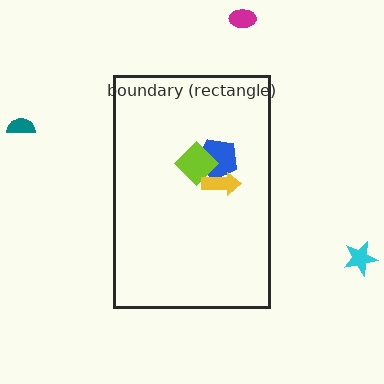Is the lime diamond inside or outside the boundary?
Inside.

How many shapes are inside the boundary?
3 inside, 3 outside.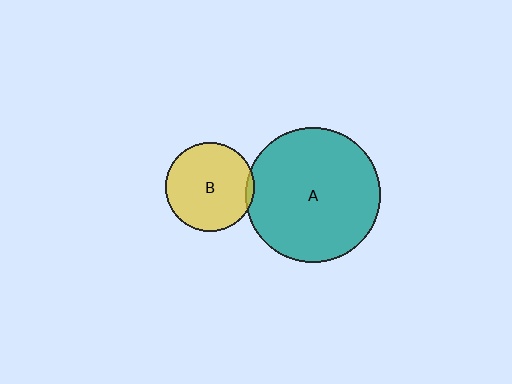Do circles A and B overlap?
Yes.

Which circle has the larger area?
Circle A (teal).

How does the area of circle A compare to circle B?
Approximately 2.3 times.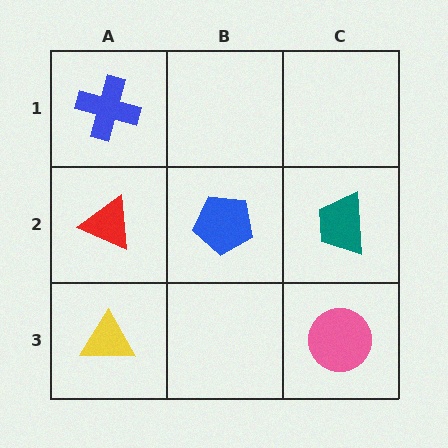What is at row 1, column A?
A blue cross.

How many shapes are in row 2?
3 shapes.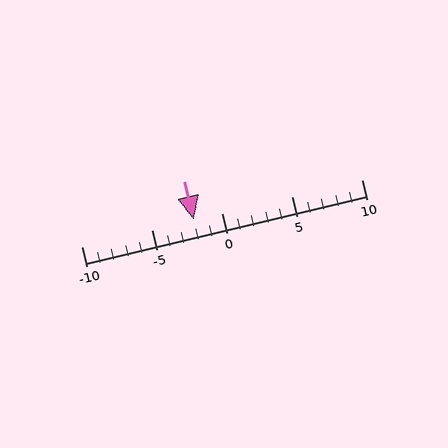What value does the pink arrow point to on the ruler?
The pink arrow points to approximately -2.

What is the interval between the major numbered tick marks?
The major tick marks are spaced 5 units apart.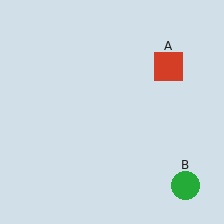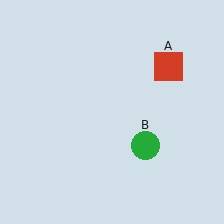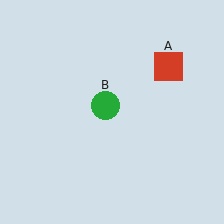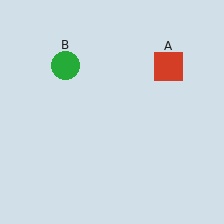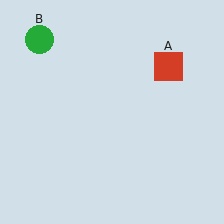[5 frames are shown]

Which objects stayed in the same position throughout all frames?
Red square (object A) remained stationary.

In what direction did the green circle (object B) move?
The green circle (object B) moved up and to the left.